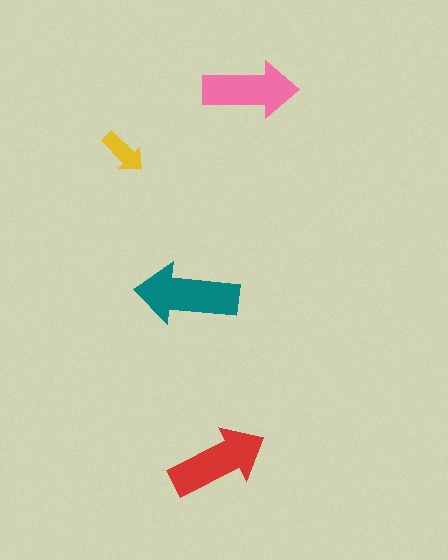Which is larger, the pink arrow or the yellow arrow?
The pink one.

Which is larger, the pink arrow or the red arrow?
The red one.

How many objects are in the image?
There are 4 objects in the image.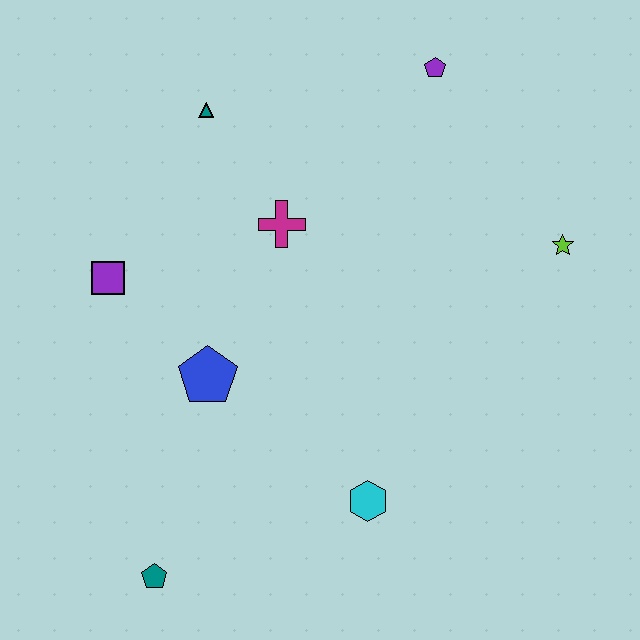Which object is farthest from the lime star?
The teal pentagon is farthest from the lime star.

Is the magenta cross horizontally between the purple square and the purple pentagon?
Yes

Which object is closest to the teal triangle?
The magenta cross is closest to the teal triangle.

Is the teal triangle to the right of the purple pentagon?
No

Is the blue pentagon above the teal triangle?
No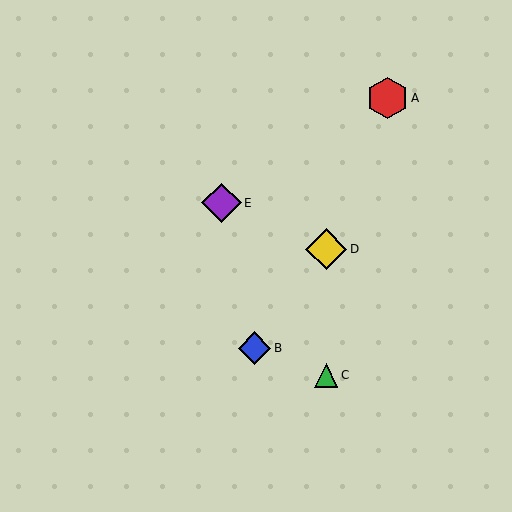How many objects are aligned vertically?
2 objects (C, D) are aligned vertically.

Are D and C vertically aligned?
Yes, both are at x≈326.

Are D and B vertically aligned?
No, D is at x≈326 and B is at x≈254.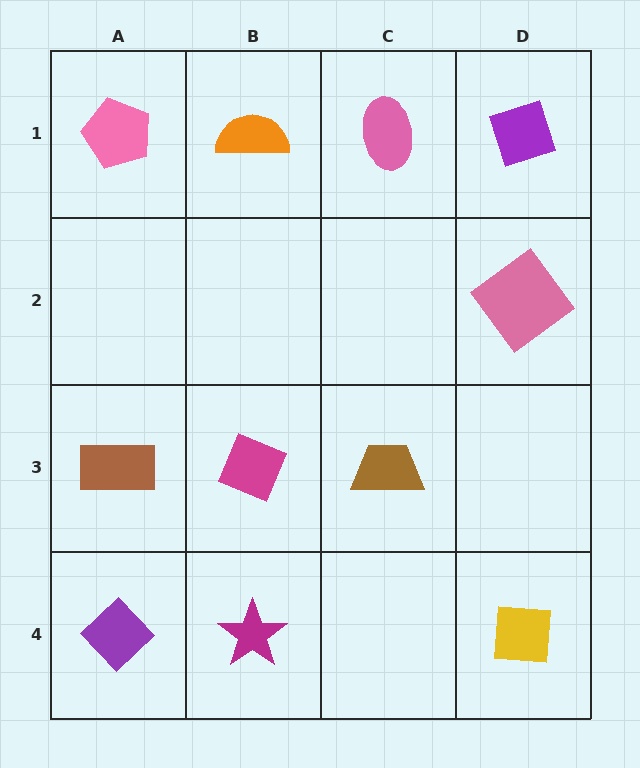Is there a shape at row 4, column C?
No, that cell is empty.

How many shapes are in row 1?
4 shapes.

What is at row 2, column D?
A pink diamond.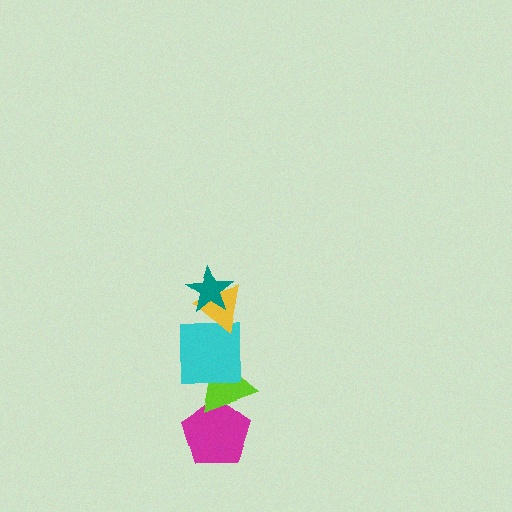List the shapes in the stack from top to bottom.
From top to bottom: the teal star, the yellow triangle, the cyan square, the lime triangle, the magenta pentagon.